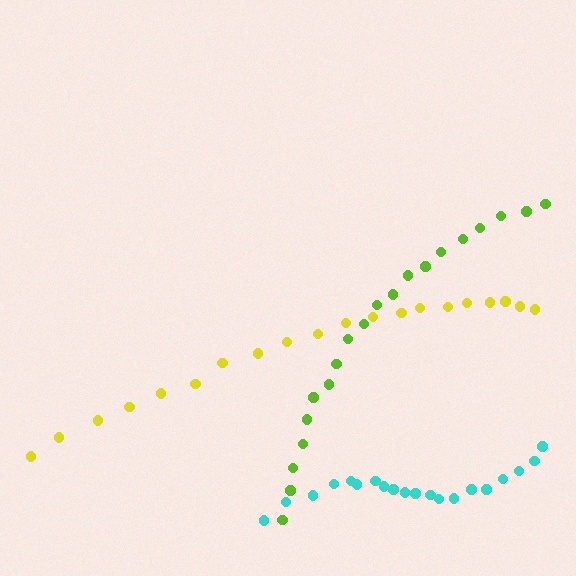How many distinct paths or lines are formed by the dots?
There are 3 distinct paths.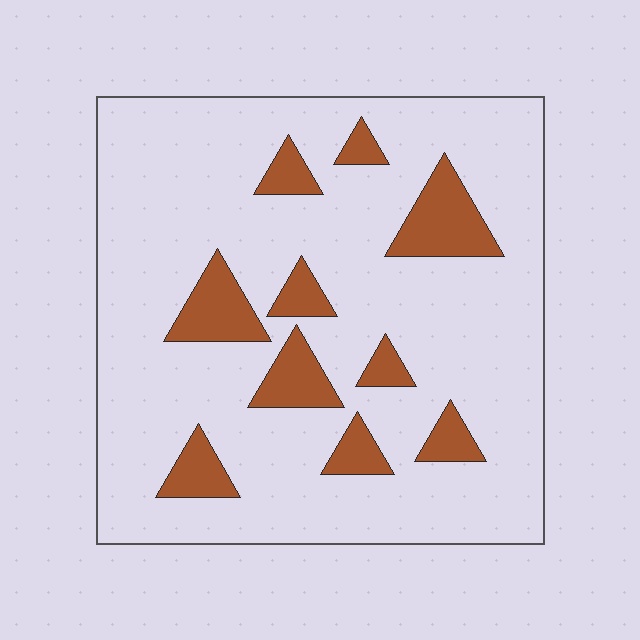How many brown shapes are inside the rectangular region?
10.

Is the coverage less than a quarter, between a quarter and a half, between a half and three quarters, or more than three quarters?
Less than a quarter.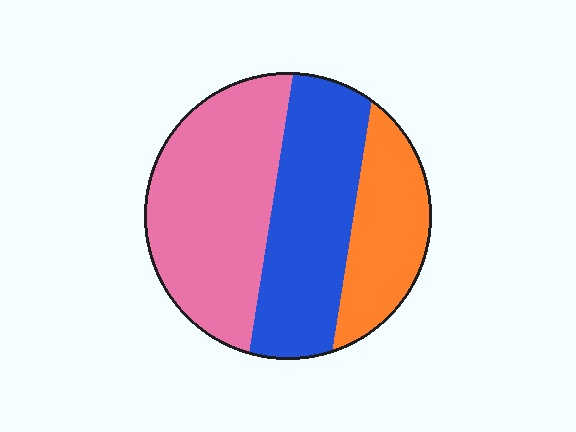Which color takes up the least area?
Orange, at roughly 20%.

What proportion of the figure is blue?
Blue takes up between a third and a half of the figure.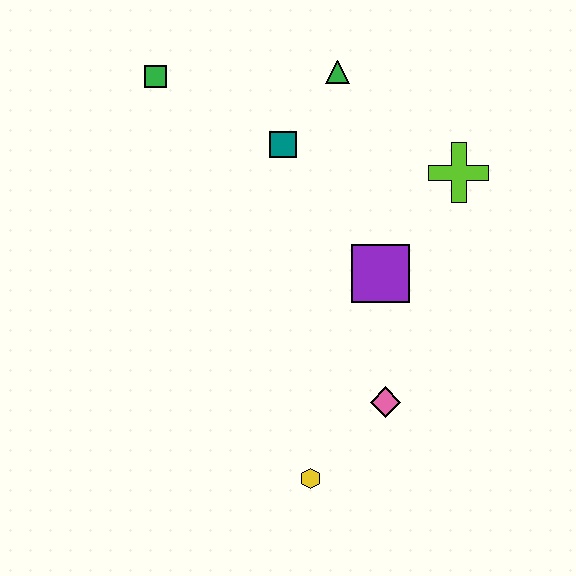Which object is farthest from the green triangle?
The yellow hexagon is farthest from the green triangle.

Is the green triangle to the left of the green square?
No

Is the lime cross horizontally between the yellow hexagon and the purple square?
No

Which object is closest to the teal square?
The green triangle is closest to the teal square.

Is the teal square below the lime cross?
No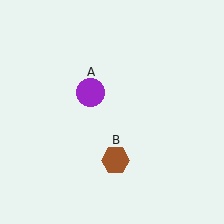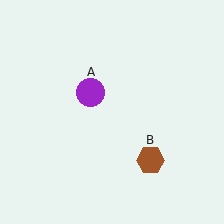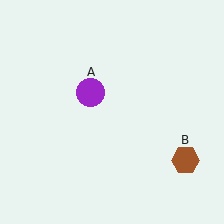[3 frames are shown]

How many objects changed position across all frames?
1 object changed position: brown hexagon (object B).